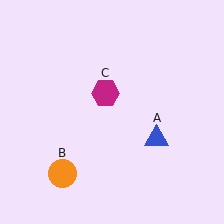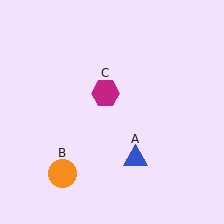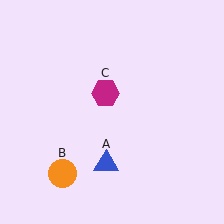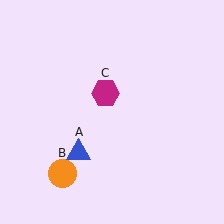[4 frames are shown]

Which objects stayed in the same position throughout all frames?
Orange circle (object B) and magenta hexagon (object C) remained stationary.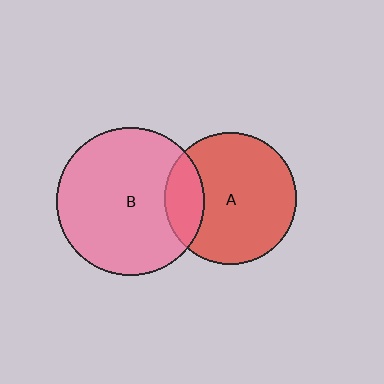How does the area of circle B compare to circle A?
Approximately 1.2 times.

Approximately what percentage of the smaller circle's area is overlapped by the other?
Approximately 20%.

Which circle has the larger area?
Circle B (pink).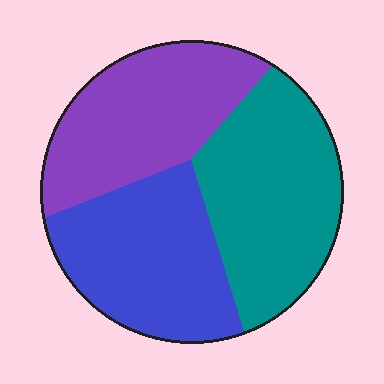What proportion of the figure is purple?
Purple takes up about one third (1/3) of the figure.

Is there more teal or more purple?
Teal.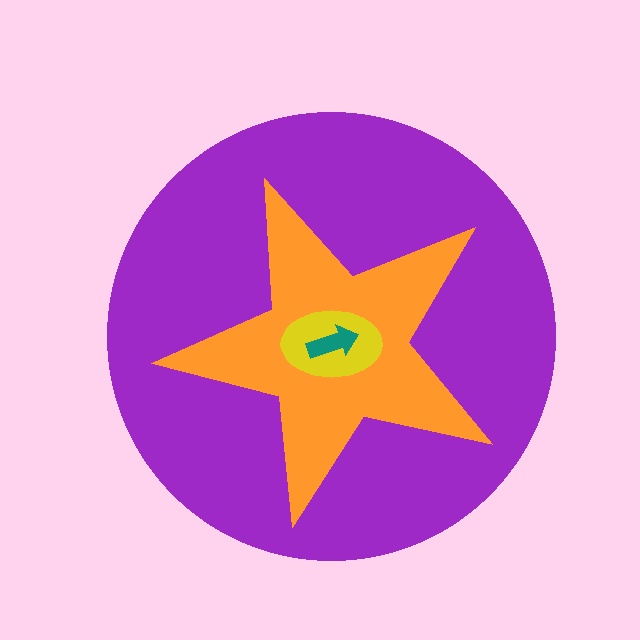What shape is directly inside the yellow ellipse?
The teal arrow.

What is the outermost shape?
The purple circle.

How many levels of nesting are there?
4.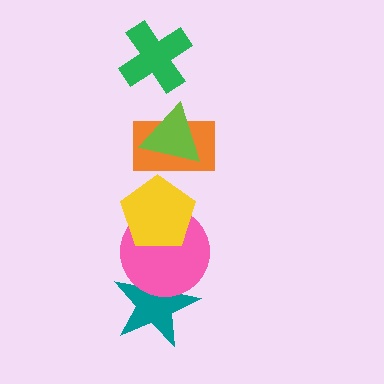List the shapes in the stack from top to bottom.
From top to bottom: the green cross, the lime triangle, the orange rectangle, the yellow pentagon, the pink circle, the teal star.